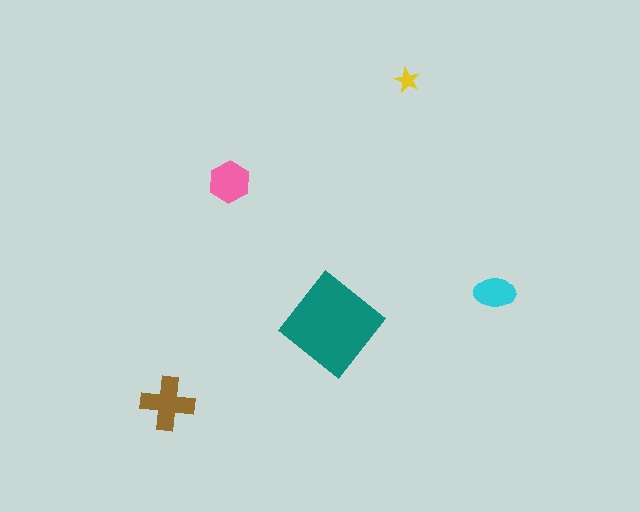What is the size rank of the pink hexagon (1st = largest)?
3rd.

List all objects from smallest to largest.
The yellow star, the cyan ellipse, the pink hexagon, the brown cross, the teal diamond.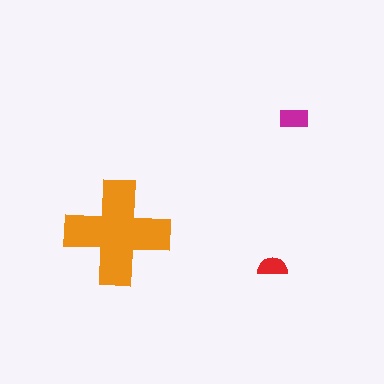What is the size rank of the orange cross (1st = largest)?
1st.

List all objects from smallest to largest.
The red semicircle, the magenta rectangle, the orange cross.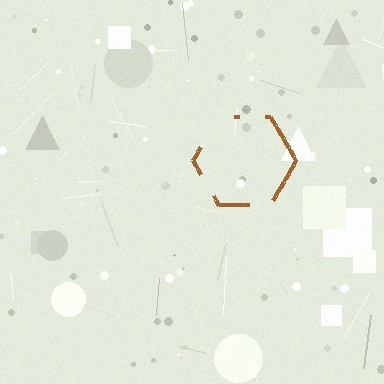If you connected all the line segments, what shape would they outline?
They would outline a hexagon.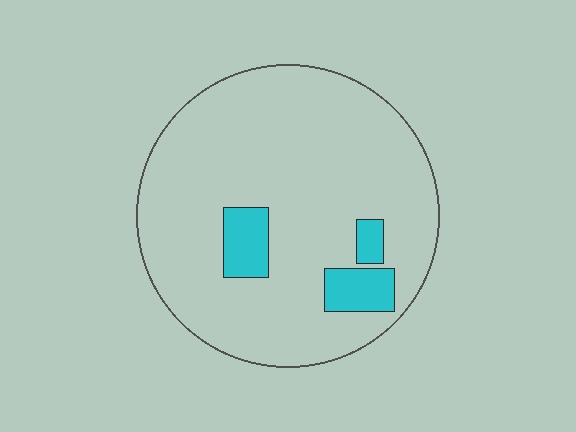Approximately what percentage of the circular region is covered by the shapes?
Approximately 10%.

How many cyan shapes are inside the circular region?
3.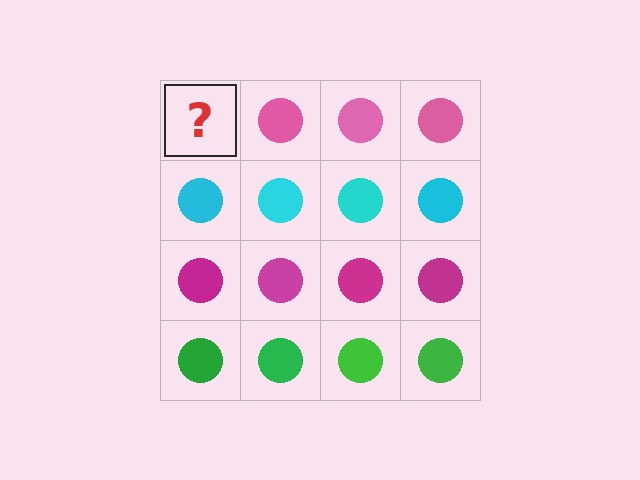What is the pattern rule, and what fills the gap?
The rule is that each row has a consistent color. The gap should be filled with a pink circle.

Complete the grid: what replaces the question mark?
The question mark should be replaced with a pink circle.